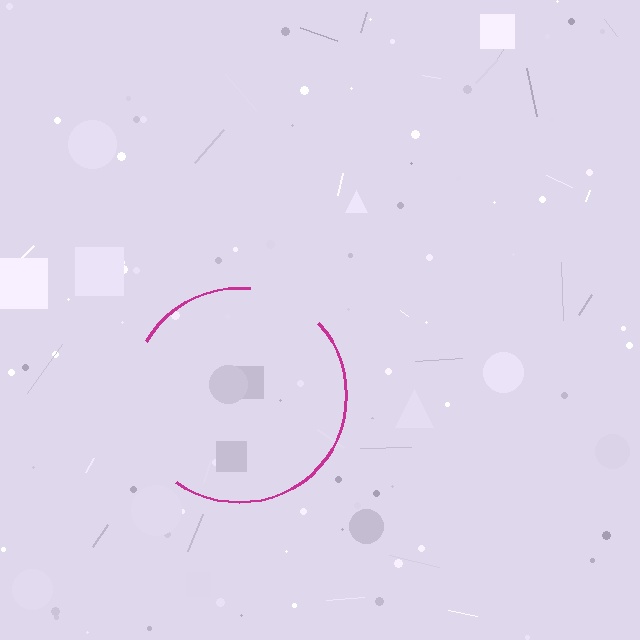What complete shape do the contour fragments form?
The contour fragments form a circle.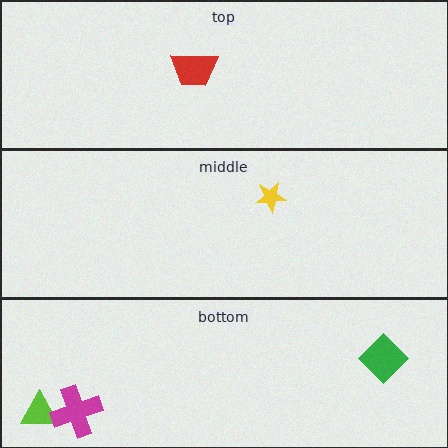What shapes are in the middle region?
The yellow star.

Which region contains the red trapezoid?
The top region.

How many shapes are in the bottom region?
3.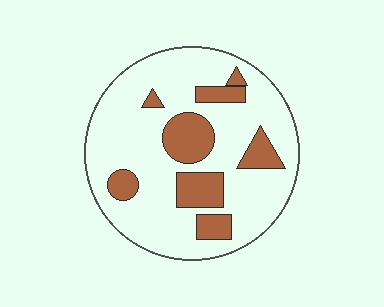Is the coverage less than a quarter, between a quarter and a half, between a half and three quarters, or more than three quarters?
Less than a quarter.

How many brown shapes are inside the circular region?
8.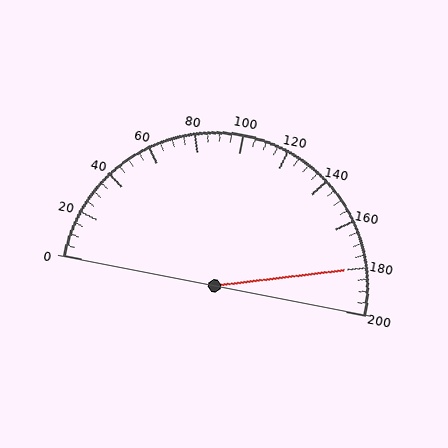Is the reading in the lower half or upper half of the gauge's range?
The reading is in the upper half of the range (0 to 200).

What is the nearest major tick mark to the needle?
The nearest major tick mark is 180.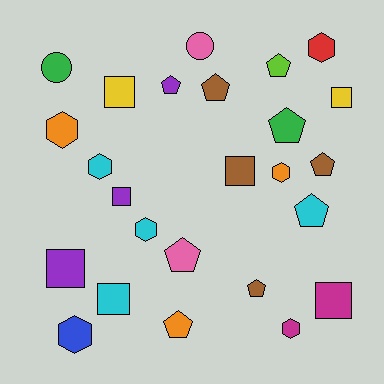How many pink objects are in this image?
There are 2 pink objects.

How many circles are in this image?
There are 2 circles.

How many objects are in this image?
There are 25 objects.